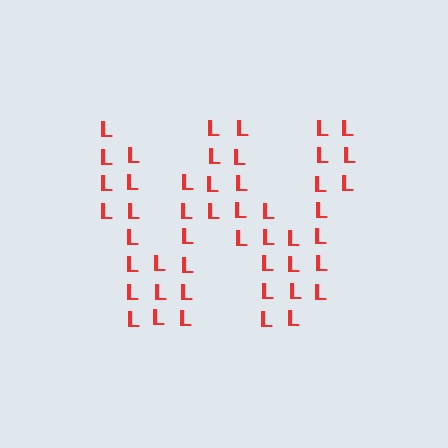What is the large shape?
The large shape is the letter W.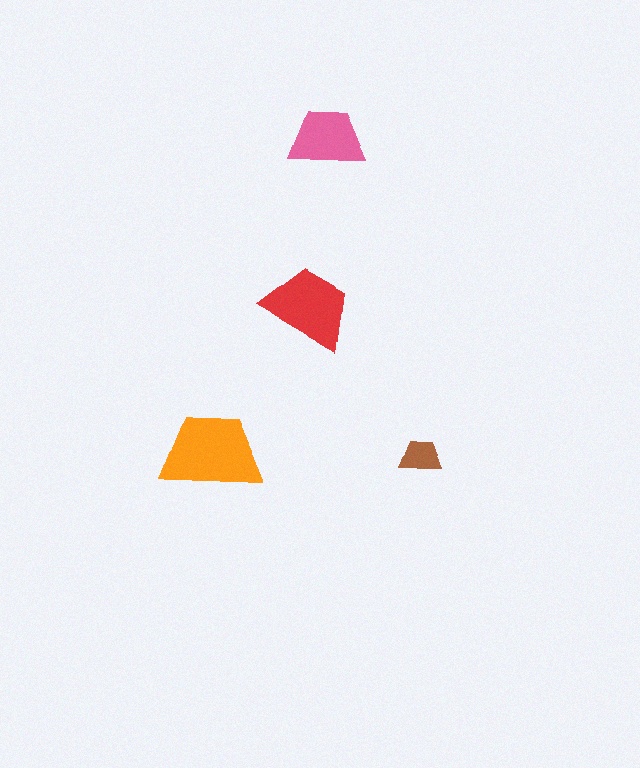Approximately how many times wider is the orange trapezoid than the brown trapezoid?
About 2.5 times wider.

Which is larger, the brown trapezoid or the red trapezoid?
The red one.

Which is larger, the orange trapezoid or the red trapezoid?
The orange one.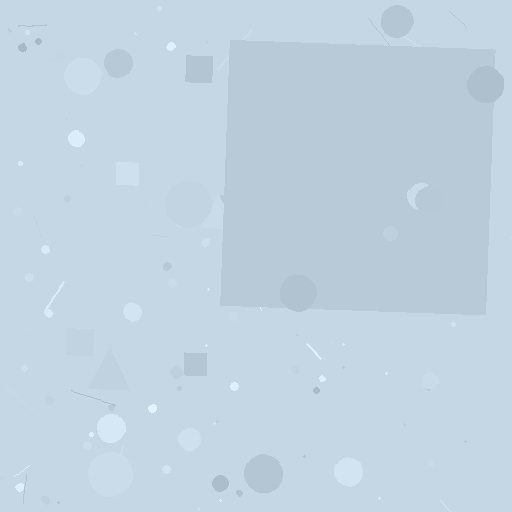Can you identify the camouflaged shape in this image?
The camouflaged shape is a square.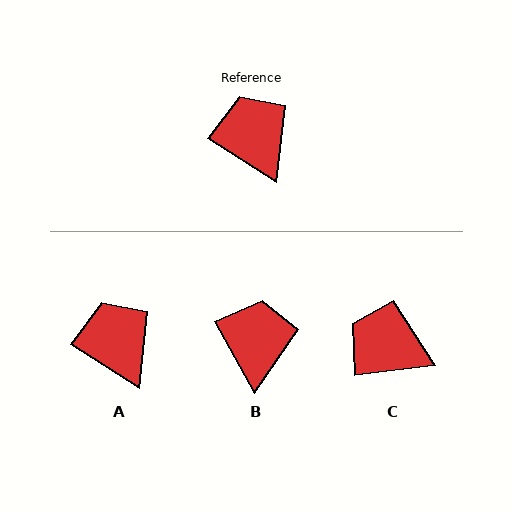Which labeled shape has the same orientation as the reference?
A.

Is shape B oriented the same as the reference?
No, it is off by about 29 degrees.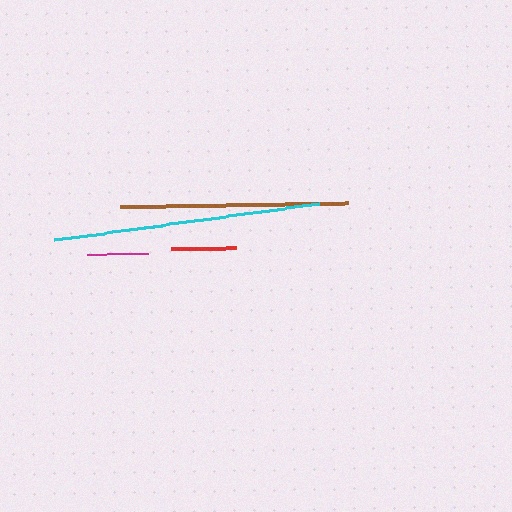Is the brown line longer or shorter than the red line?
The brown line is longer than the red line.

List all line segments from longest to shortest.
From longest to shortest: cyan, brown, red, magenta.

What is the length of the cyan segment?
The cyan segment is approximately 268 pixels long.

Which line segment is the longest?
The cyan line is the longest at approximately 268 pixels.